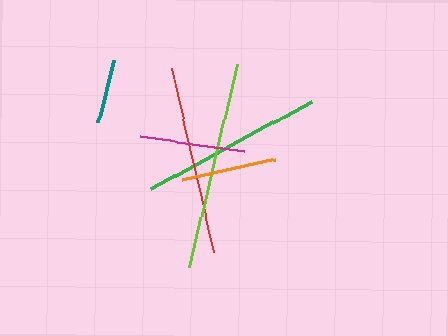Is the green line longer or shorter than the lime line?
The lime line is longer than the green line.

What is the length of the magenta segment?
The magenta segment is approximately 105 pixels long.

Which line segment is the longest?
The lime line is the longest at approximately 208 pixels.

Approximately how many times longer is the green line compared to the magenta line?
The green line is approximately 1.7 times the length of the magenta line.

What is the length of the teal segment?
The teal segment is approximately 65 pixels long.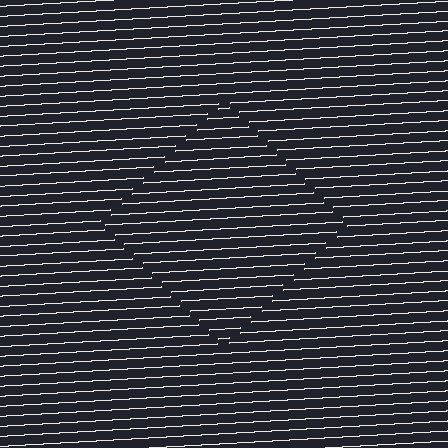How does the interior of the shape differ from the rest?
The interior of the shape contains the same grating, shifted by half a period — the contour is defined by the phase discontinuity where line-ends from the inner and outer gratings abut.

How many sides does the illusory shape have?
4 sides — the line-ends trace a square.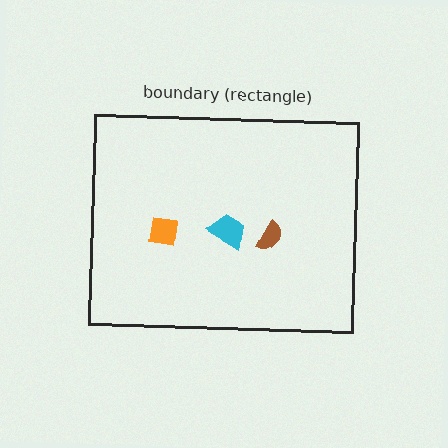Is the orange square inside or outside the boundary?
Inside.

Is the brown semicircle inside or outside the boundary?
Inside.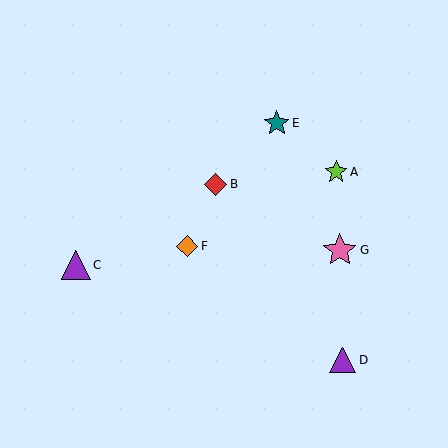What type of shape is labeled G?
Shape G is a pink star.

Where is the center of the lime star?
The center of the lime star is at (336, 172).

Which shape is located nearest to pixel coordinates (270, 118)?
The teal star (labeled E) at (277, 123) is nearest to that location.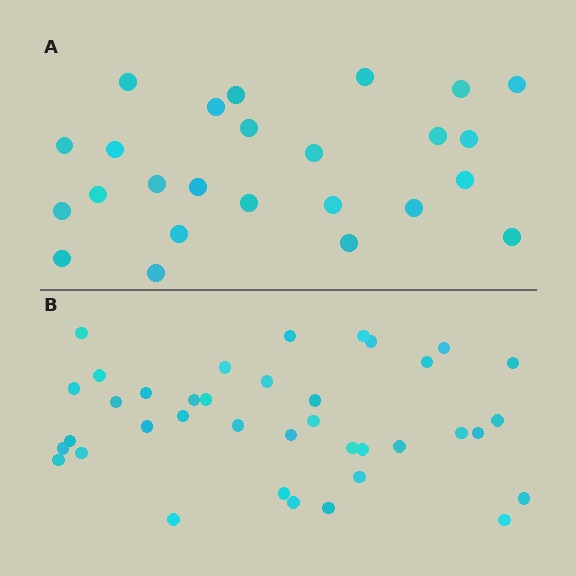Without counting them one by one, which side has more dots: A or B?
Region B (the bottom region) has more dots.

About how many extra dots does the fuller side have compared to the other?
Region B has approximately 15 more dots than region A.